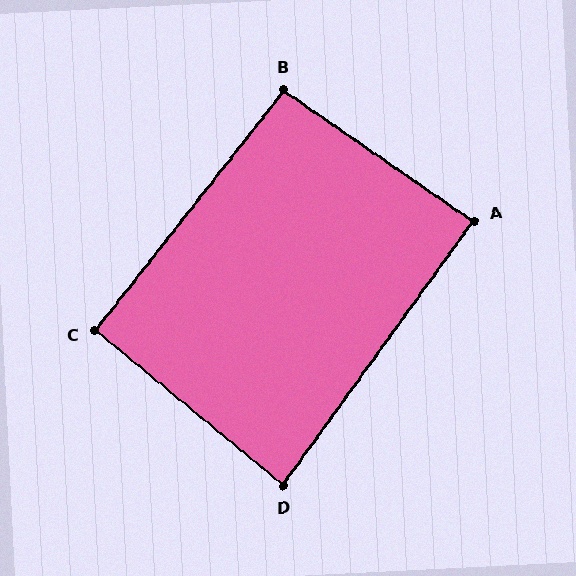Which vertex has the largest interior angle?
B, at approximately 94 degrees.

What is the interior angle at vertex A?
Approximately 89 degrees (approximately right).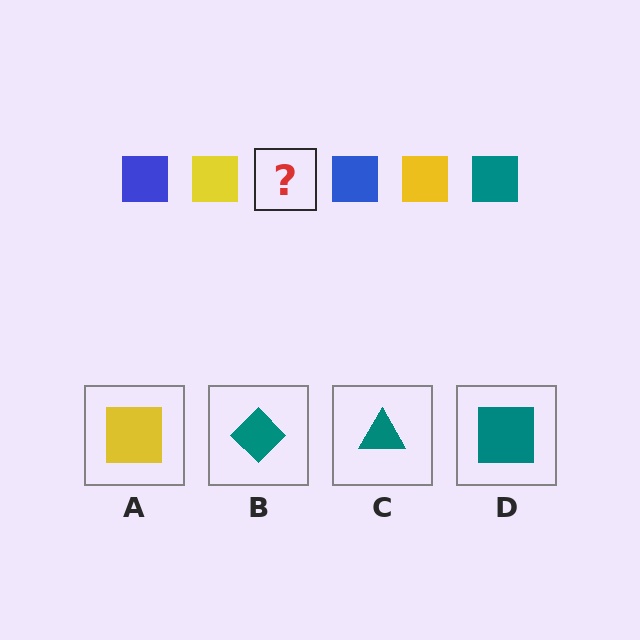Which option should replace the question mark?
Option D.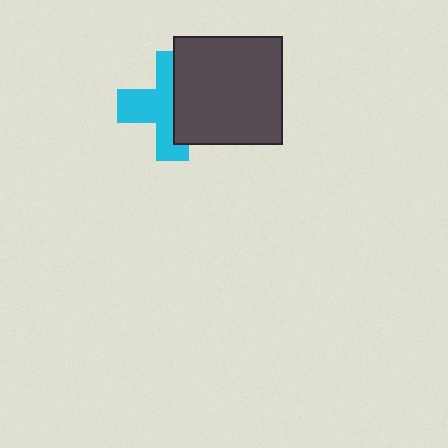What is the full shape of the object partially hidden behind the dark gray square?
The partially hidden object is a cyan cross.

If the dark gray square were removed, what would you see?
You would see the complete cyan cross.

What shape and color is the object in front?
The object in front is a dark gray square.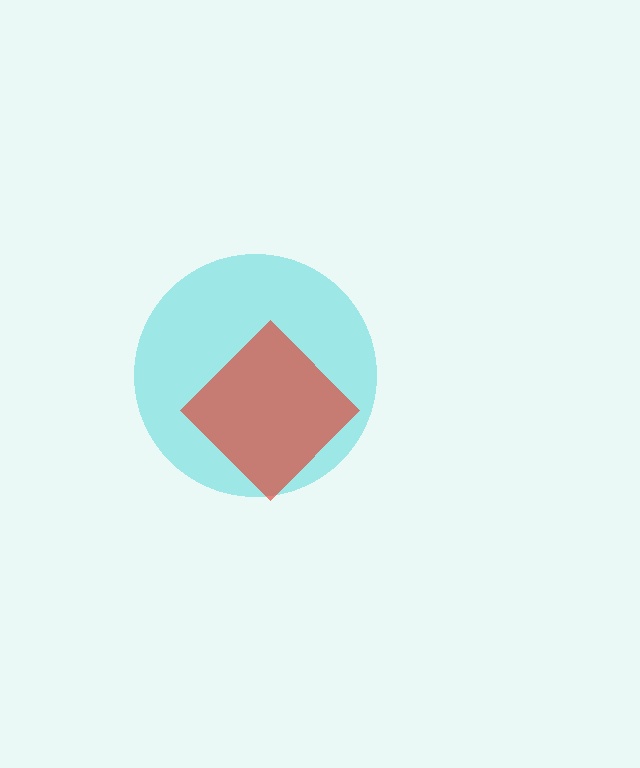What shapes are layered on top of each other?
The layered shapes are: a cyan circle, a red diamond.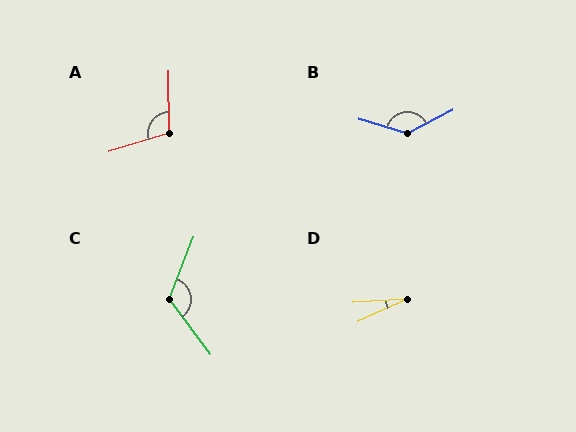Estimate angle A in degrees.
Approximately 106 degrees.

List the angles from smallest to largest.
D (21°), A (106°), C (122°), B (136°).